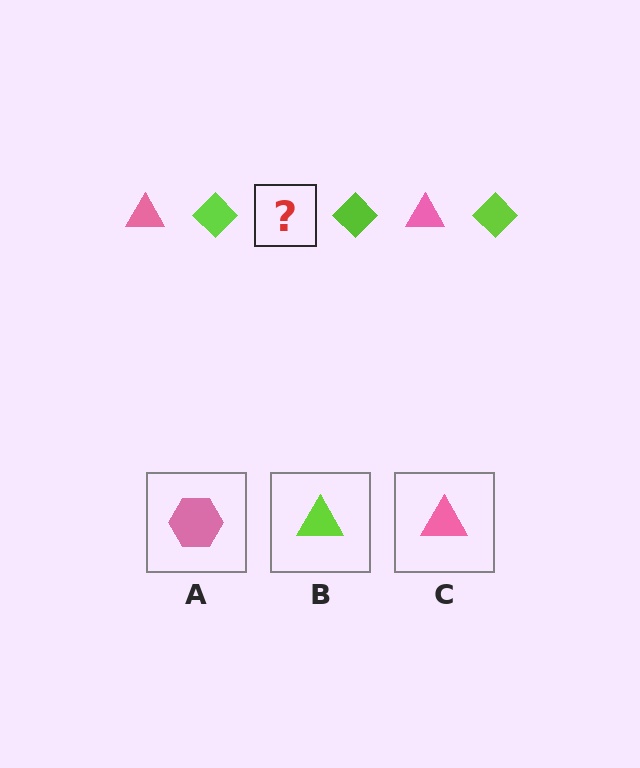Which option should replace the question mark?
Option C.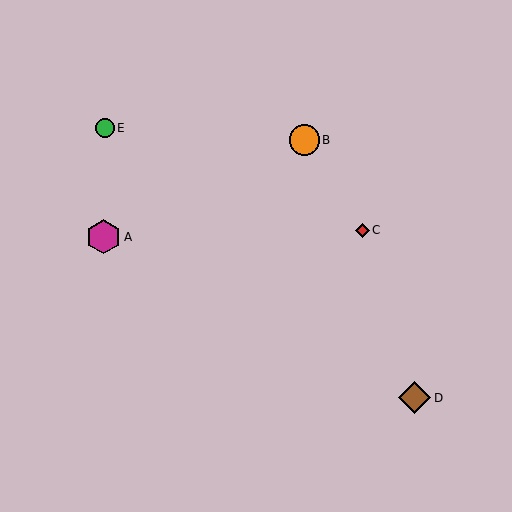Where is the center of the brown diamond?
The center of the brown diamond is at (415, 398).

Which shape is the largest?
The magenta hexagon (labeled A) is the largest.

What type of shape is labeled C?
Shape C is a red diamond.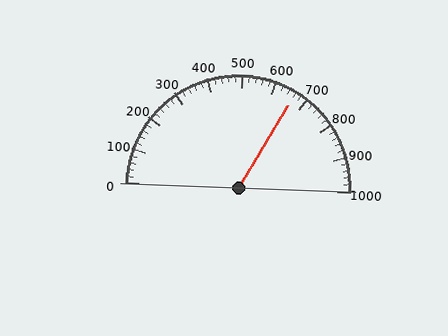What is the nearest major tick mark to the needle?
The nearest major tick mark is 700.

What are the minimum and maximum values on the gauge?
The gauge ranges from 0 to 1000.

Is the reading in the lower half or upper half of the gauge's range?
The reading is in the upper half of the range (0 to 1000).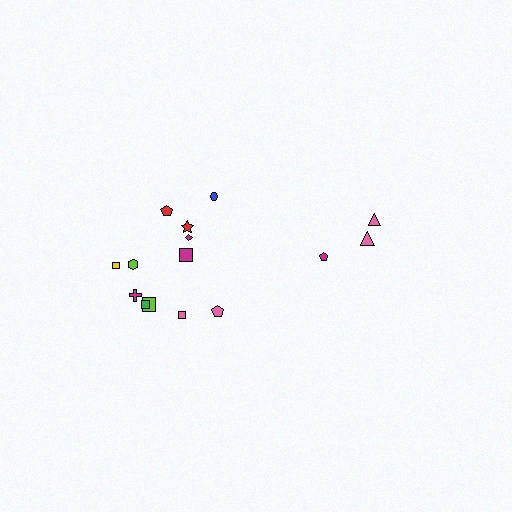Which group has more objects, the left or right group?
The left group.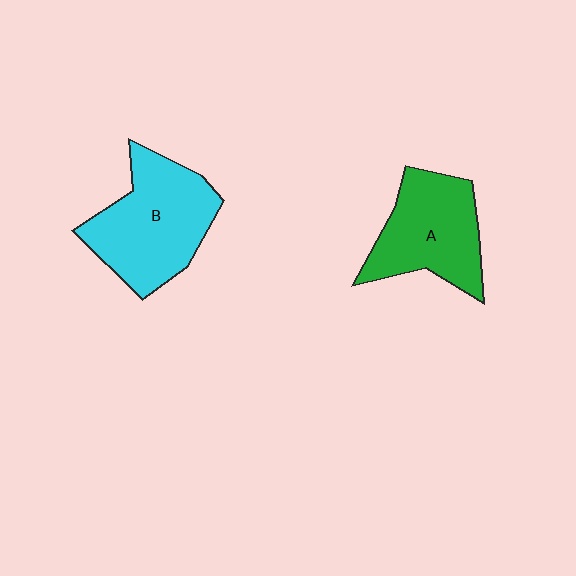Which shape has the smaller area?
Shape A (green).